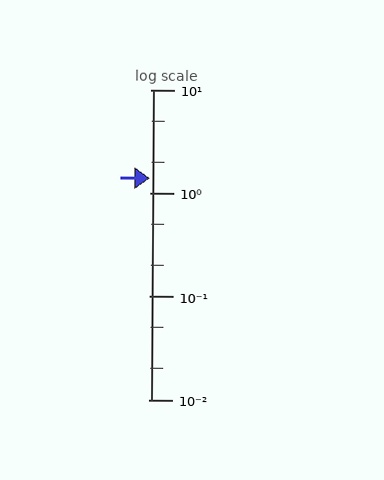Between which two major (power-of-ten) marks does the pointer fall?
The pointer is between 1 and 10.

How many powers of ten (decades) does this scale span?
The scale spans 3 decades, from 0.01 to 10.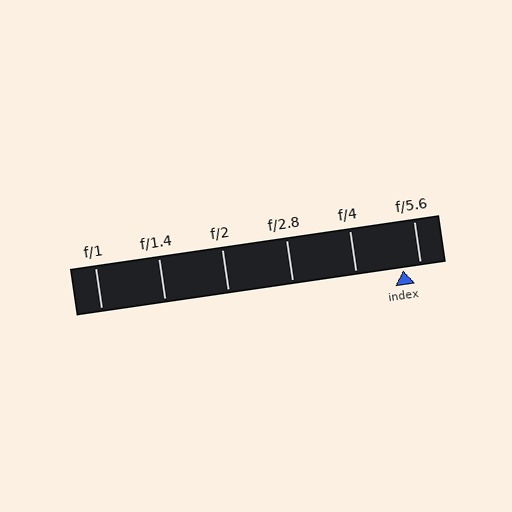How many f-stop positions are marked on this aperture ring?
There are 6 f-stop positions marked.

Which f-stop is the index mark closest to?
The index mark is closest to f/5.6.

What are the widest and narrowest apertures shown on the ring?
The widest aperture shown is f/1 and the narrowest is f/5.6.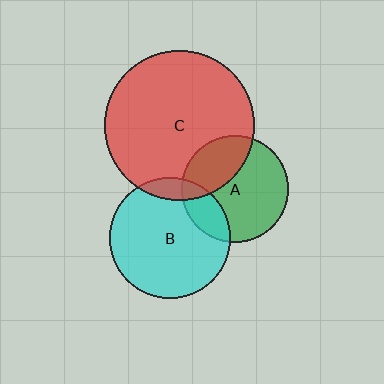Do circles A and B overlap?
Yes.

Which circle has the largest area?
Circle C (red).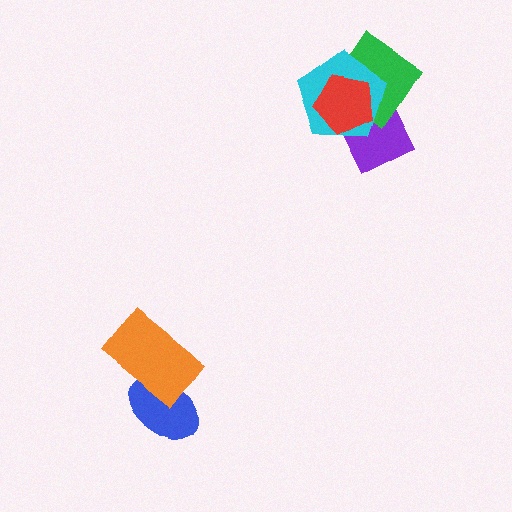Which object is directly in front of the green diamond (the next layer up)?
The cyan pentagon is directly in front of the green diamond.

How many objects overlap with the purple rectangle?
3 objects overlap with the purple rectangle.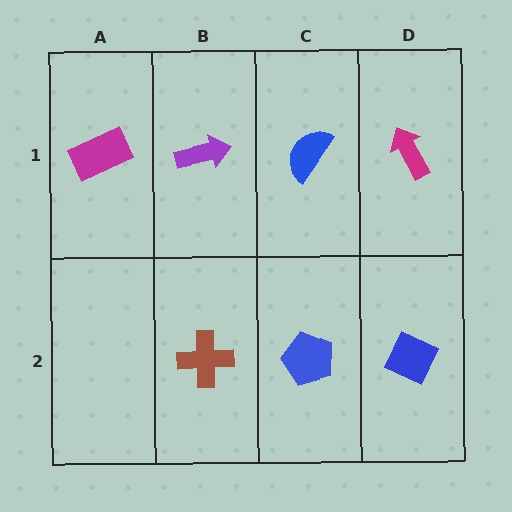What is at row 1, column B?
A purple arrow.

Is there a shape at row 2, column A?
No, that cell is empty.